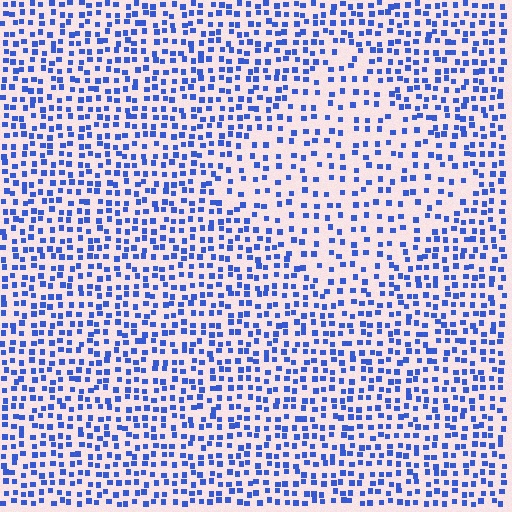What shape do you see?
I see a diamond.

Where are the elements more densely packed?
The elements are more densely packed outside the diamond boundary.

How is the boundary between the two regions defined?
The boundary is defined by a change in element density (approximately 1.7x ratio). All elements are the same color, size, and shape.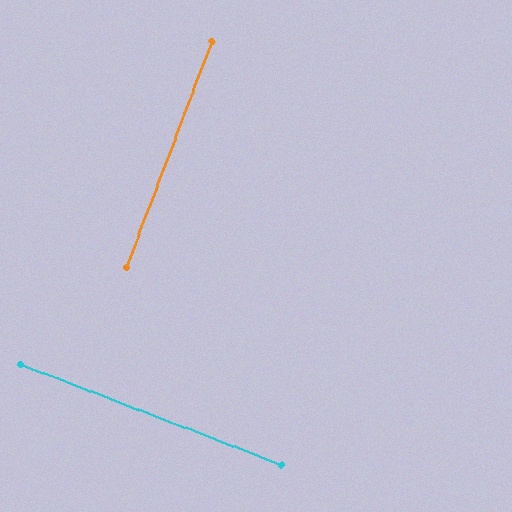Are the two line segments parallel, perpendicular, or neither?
Perpendicular — they meet at approximately 90°.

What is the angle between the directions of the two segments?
Approximately 90 degrees.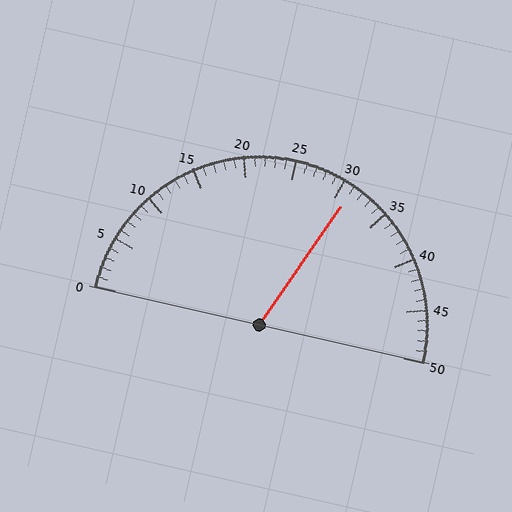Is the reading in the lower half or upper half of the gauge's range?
The reading is in the upper half of the range (0 to 50).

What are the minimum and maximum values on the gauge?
The gauge ranges from 0 to 50.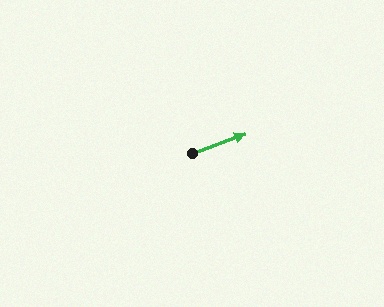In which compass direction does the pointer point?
East.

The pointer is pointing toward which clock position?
Roughly 2 o'clock.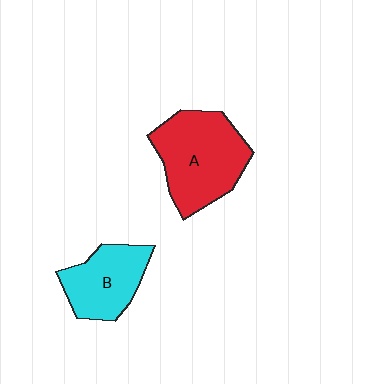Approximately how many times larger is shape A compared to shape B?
Approximately 1.4 times.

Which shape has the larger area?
Shape A (red).